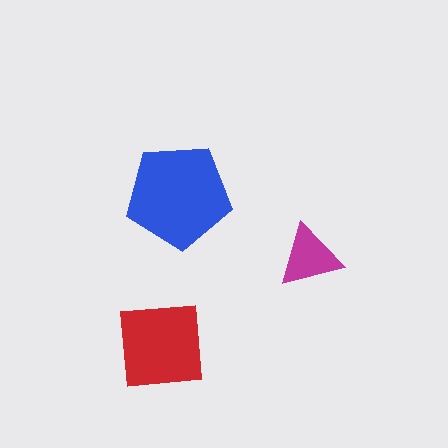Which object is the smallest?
The magenta triangle.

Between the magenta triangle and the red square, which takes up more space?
The red square.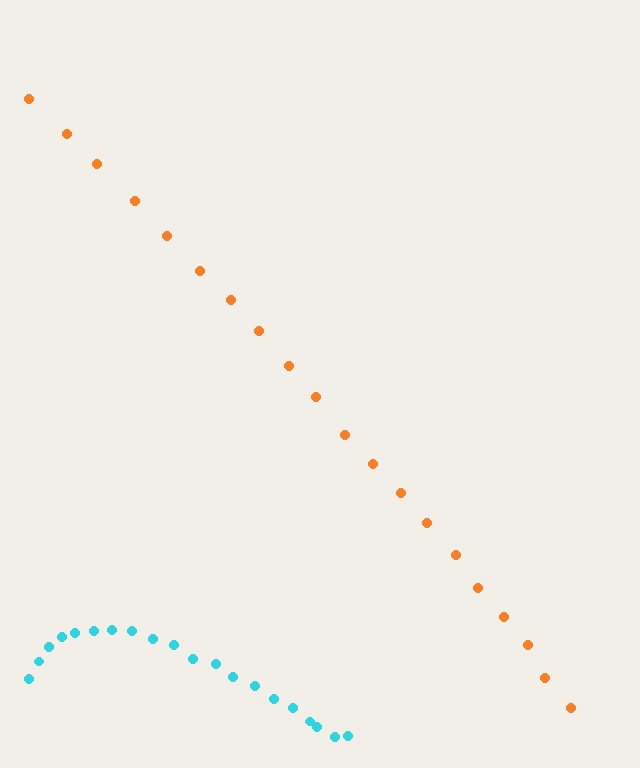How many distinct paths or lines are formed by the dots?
There are 2 distinct paths.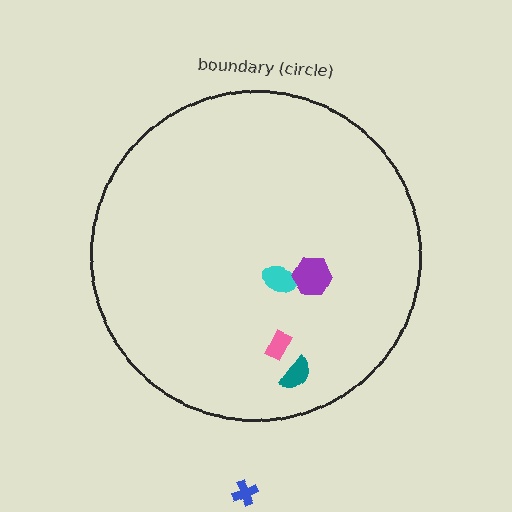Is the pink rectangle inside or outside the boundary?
Inside.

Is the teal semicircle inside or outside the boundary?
Inside.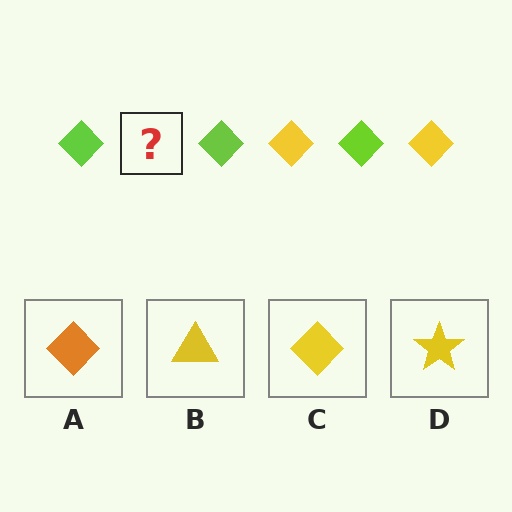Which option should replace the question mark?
Option C.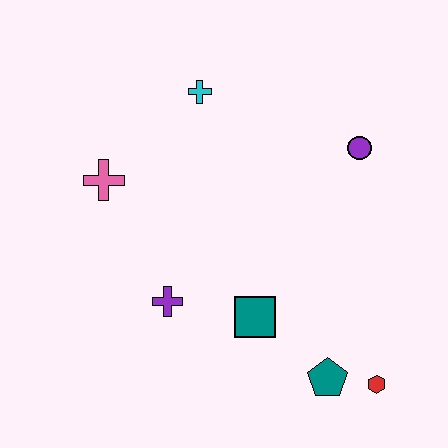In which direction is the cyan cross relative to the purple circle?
The cyan cross is to the left of the purple circle.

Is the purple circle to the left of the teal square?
No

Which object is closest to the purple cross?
The teal square is closest to the purple cross.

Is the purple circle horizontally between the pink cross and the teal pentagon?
No